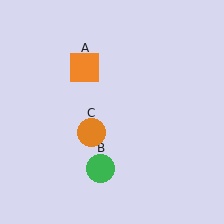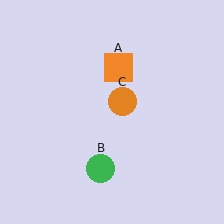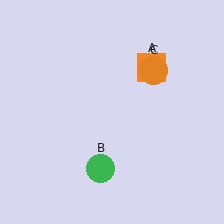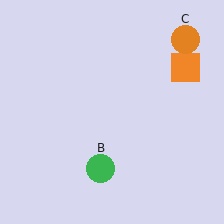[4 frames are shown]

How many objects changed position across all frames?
2 objects changed position: orange square (object A), orange circle (object C).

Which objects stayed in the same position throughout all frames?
Green circle (object B) remained stationary.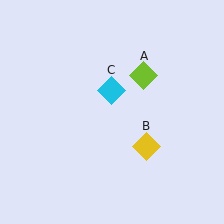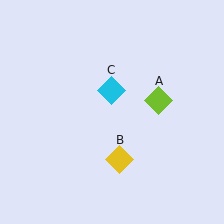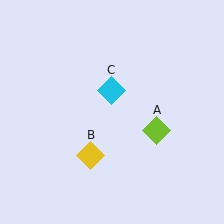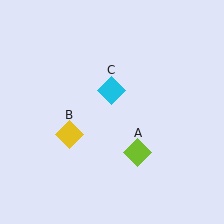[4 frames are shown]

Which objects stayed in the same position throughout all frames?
Cyan diamond (object C) remained stationary.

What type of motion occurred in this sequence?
The lime diamond (object A), yellow diamond (object B) rotated clockwise around the center of the scene.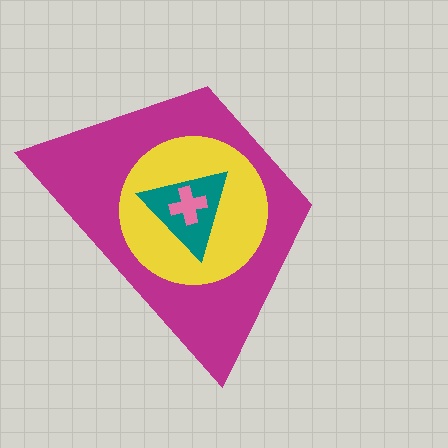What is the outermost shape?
The magenta trapezoid.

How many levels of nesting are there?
4.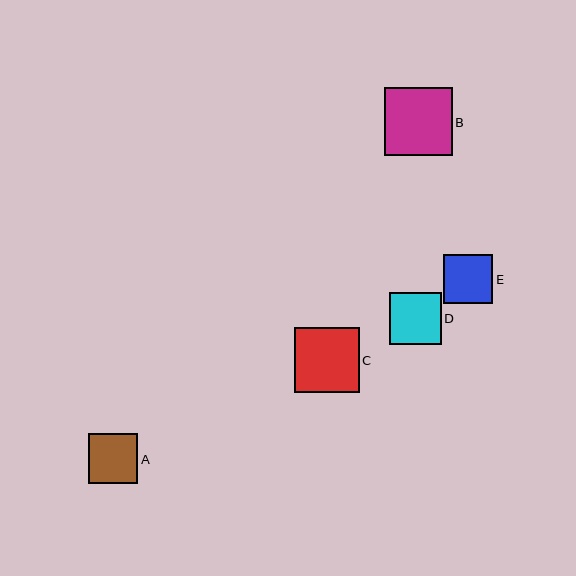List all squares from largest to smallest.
From largest to smallest: B, C, D, A, E.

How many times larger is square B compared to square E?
Square B is approximately 1.4 times the size of square E.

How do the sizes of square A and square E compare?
Square A and square E are approximately the same size.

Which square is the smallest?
Square E is the smallest with a size of approximately 49 pixels.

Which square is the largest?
Square B is the largest with a size of approximately 68 pixels.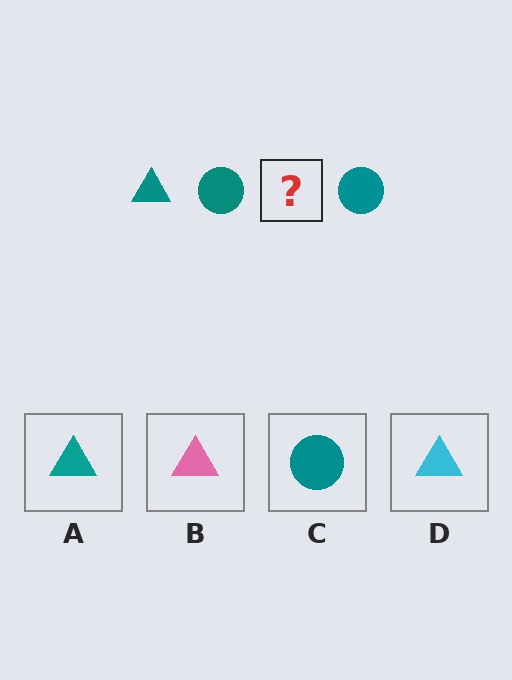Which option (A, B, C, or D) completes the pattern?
A.